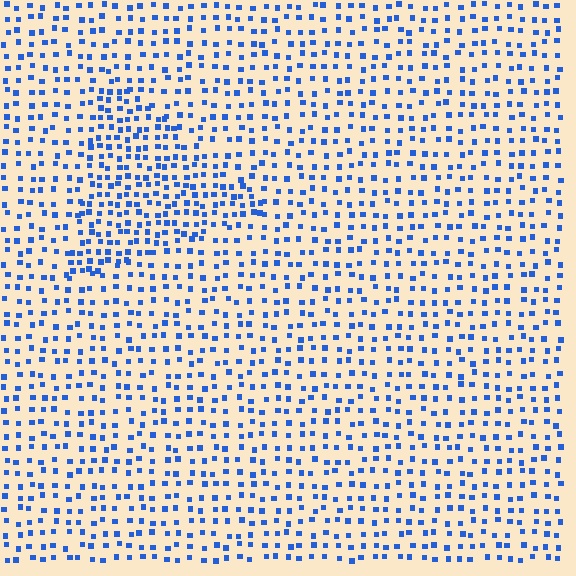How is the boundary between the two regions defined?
The boundary is defined by a change in element density (approximately 1.7x ratio). All elements are the same color, size, and shape.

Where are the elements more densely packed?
The elements are more densely packed inside the triangle boundary.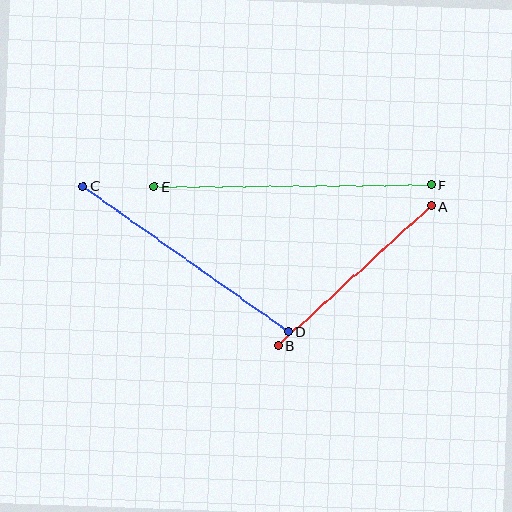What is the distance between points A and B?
The distance is approximately 208 pixels.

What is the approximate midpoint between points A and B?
The midpoint is at approximately (355, 276) pixels.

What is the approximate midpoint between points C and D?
The midpoint is at approximately (186, 259) pixels.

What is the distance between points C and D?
The distance is approximately 252 pixels.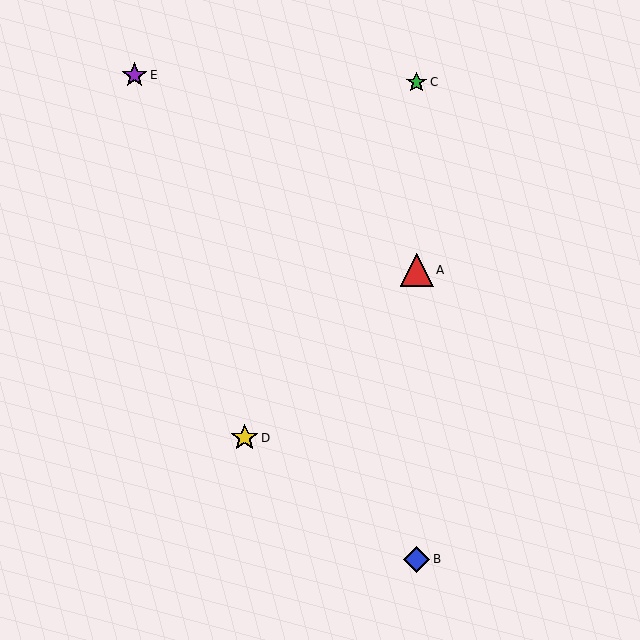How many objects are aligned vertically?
3 objects (A, B, C) are aligned vertically.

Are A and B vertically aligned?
Yes, both are at x≈417.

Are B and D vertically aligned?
No, B is at x≈417 and D is at x≈245.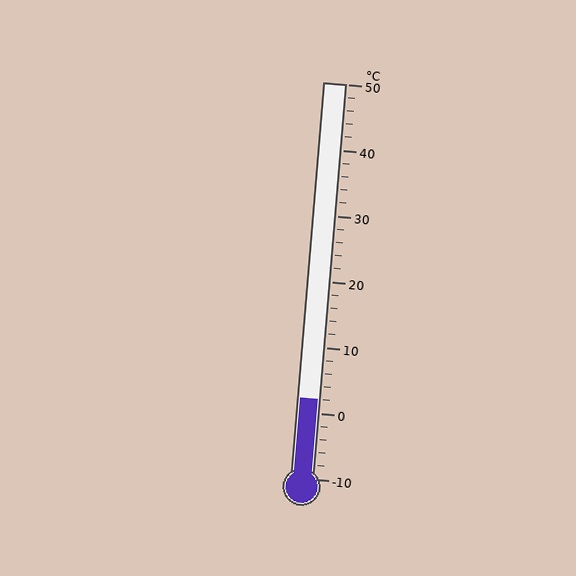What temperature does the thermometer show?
The thermometer shows approximately 2°C.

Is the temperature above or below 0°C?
The temperature is above 0°C.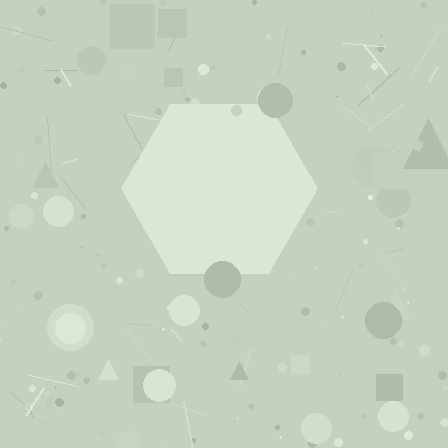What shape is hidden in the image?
A hexagon is hidden in the image.